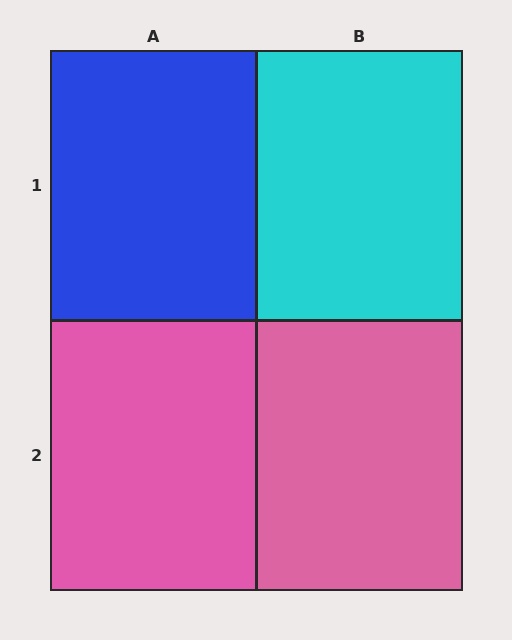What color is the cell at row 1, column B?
Cyan.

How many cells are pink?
2 cells are pink.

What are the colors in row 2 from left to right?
Pink, pink.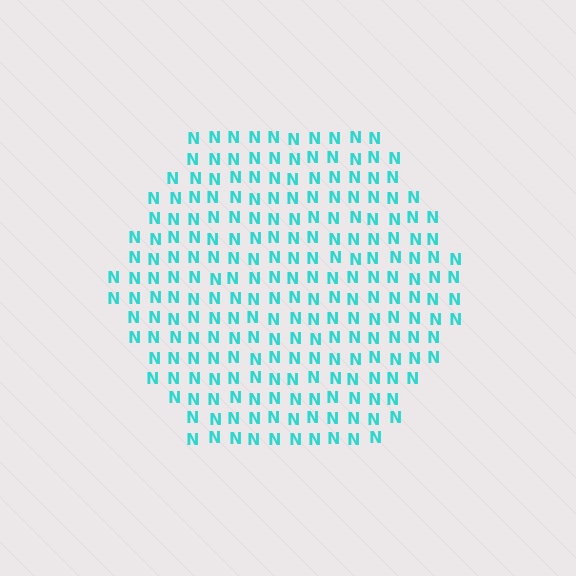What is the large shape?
The large shape is a hexagon.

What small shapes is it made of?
It is made of small letter N's.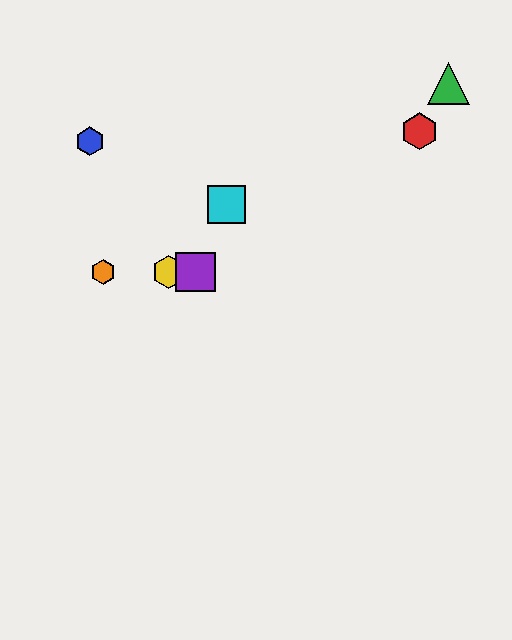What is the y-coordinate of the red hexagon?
The red hexagon is at y≈131.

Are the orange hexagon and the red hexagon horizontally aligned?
No, the orange hexagon is at y≈272 and the red hexagon is at y≈131.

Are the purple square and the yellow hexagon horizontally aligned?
Yes, both are at y≈272.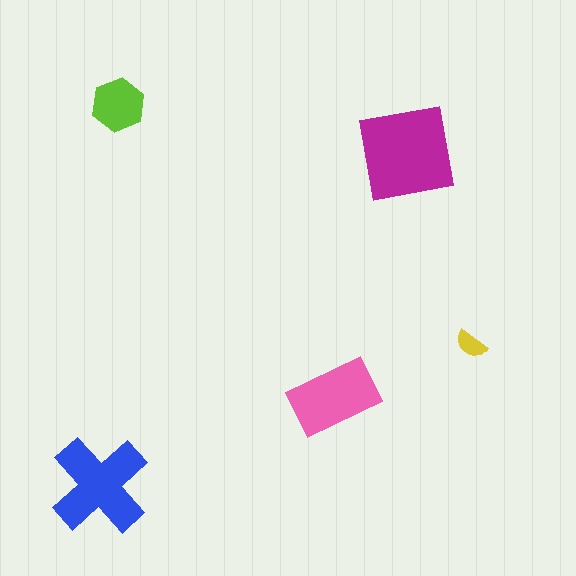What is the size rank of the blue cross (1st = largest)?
2nd.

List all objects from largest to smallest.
The magenta square, the blue cross, the pink rectangle, the lime hexagon, the yellow semicircle.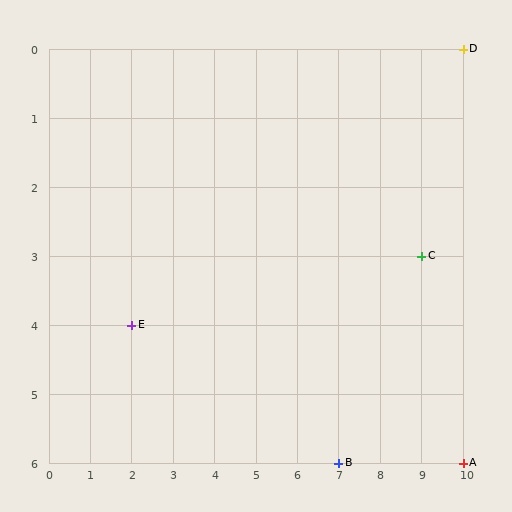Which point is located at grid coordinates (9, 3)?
Point C is at (9, 3).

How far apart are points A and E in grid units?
Points A and E are 8 columns and 2 rows apart (about 8.2 grid units diagonally).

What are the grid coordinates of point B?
Point B is at grid coordinates (7, 6).